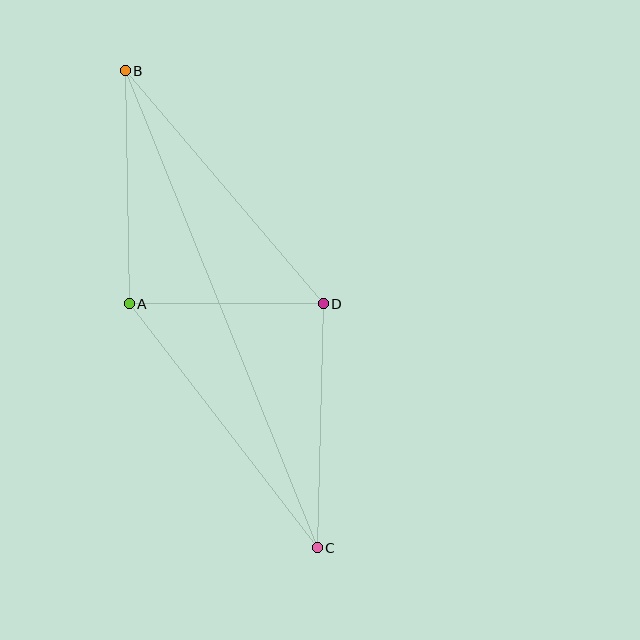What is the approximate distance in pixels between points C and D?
The distance between C and D is approximately 244 pixels.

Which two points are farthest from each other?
Points B and C are farthest from each other.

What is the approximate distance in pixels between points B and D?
The distance between B and D is approximately 306 pixels.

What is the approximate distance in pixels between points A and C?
The distance between A and C is approximately 308 pixels.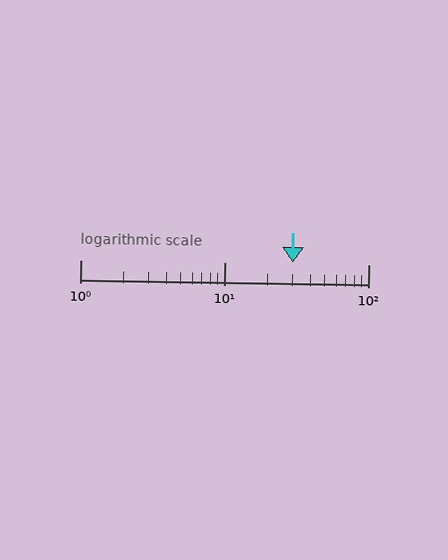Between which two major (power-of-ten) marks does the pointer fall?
The pointer is between 10 and 100.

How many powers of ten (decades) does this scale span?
The scale spans 2 decades, from 1 to 100.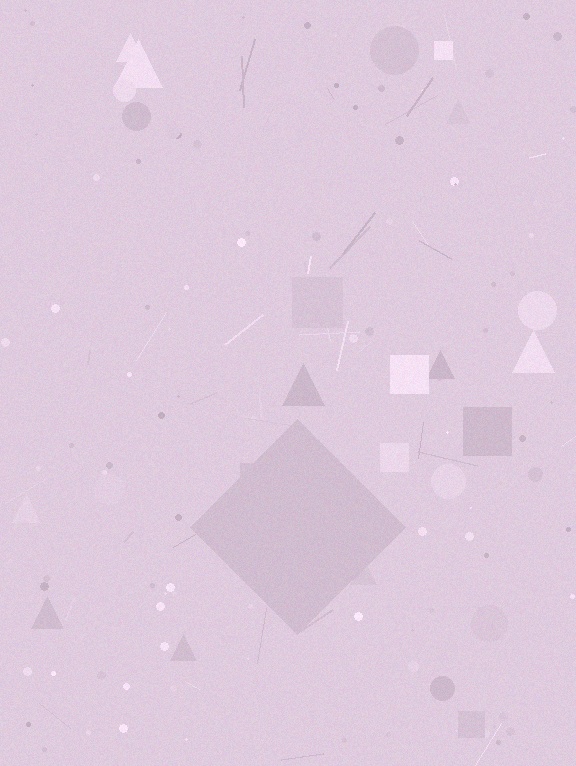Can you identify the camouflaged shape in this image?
The camouflaged shape is a diamond.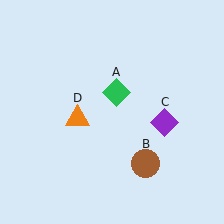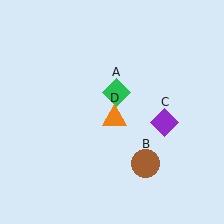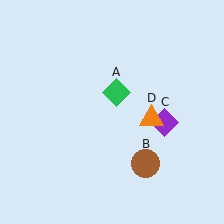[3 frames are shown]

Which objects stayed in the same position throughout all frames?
Green diamond (object A) and brown circle (object B) and purple diamond (object C) remained stationary.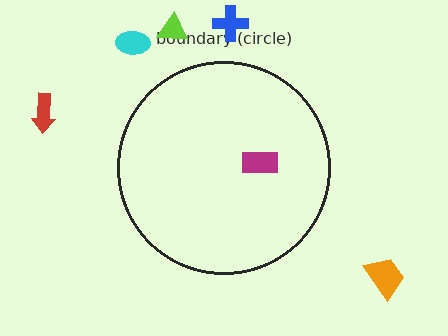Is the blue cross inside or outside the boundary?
Outside.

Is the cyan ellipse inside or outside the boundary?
Outside.